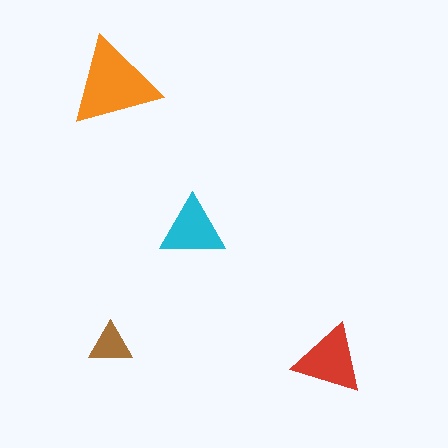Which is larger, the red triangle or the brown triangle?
The red one.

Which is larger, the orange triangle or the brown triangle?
The orange one.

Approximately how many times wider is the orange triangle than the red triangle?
About 1.5 times wider.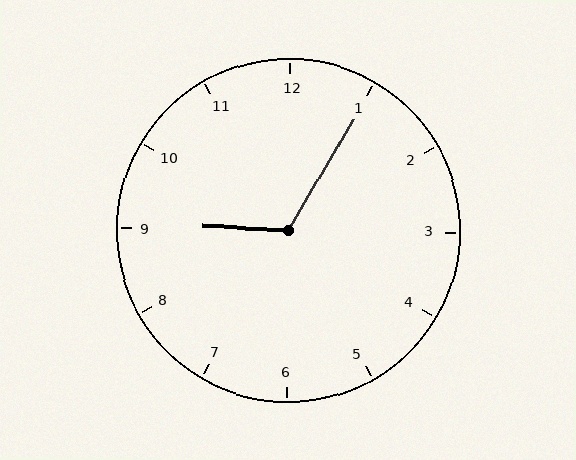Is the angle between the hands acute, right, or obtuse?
It is obtuse.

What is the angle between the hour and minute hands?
Approximately 118 degrees.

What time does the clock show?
9:05.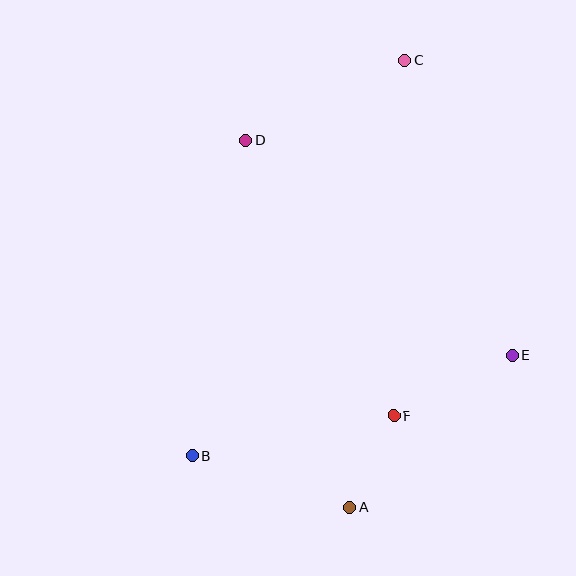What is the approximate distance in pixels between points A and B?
The distance between A and B is approximately 165 pixels.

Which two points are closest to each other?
Points A and F are closest to each other.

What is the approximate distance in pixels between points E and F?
The distance between E and F is approximately 133 pixels.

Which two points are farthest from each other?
Points A and C are farthest from each other.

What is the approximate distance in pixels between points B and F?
The distance between B and F is approximately 206 pixels.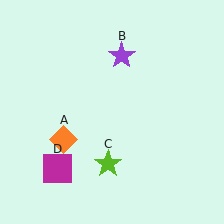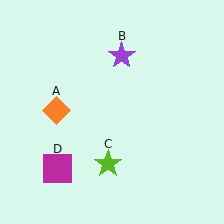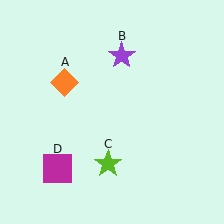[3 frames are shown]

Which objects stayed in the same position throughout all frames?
Purple star (object B) and lime star (object C) and magenta square (object D) remained stationary.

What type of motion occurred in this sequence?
The orange diamond (object A) rotated clockwise around the center of the scene.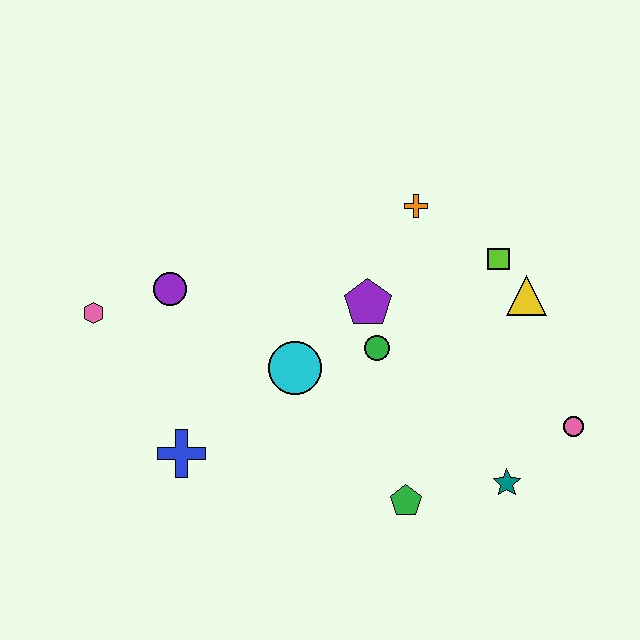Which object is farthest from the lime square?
The pink hexagon is farthest from the lime square.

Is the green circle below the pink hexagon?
Yes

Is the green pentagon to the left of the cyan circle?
No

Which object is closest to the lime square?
The yellow triangle is closest to the lime square.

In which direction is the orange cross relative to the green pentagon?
The orange cross is above the green pentagon.